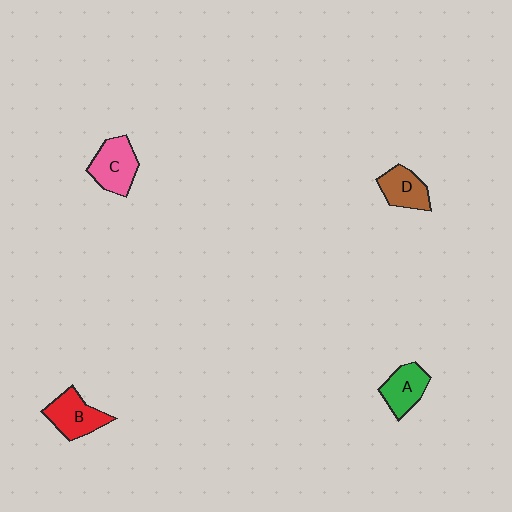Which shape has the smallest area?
Shape D (brown).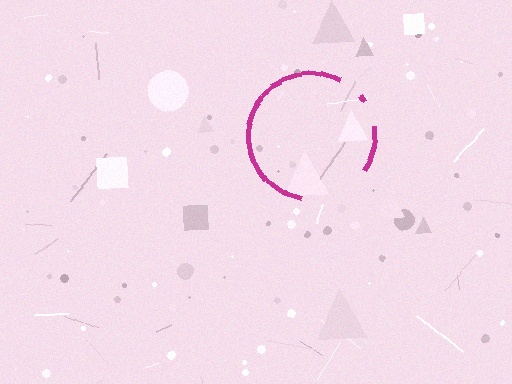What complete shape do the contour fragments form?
The contour fragments form a circle.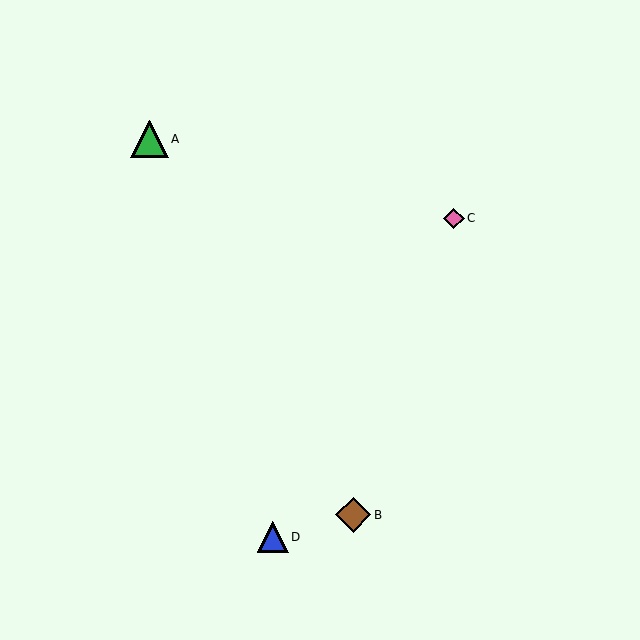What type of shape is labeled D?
Shape D is a blue triangle.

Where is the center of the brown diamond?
The center of the brown diamond is at (353, 515).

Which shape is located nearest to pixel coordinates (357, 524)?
The brown diamond (labeled B) at (353, 515) is nearest to that location.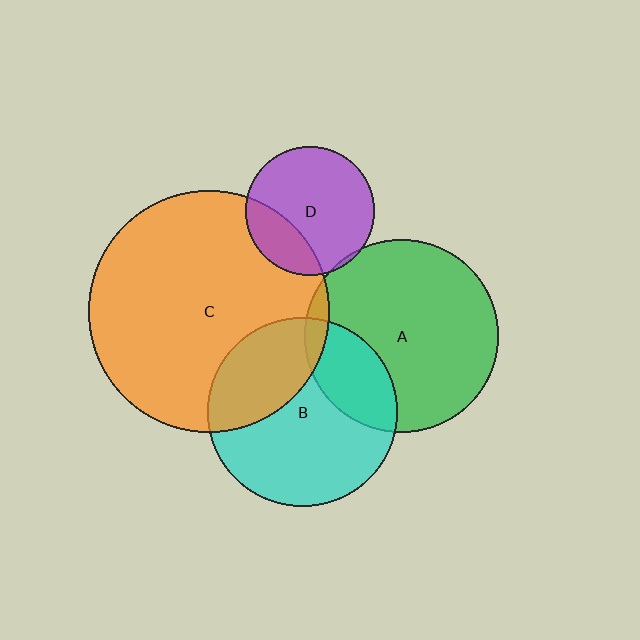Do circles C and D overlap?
Yes.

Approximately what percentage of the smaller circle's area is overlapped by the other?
Approximately 25%.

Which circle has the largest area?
Circle C (orange).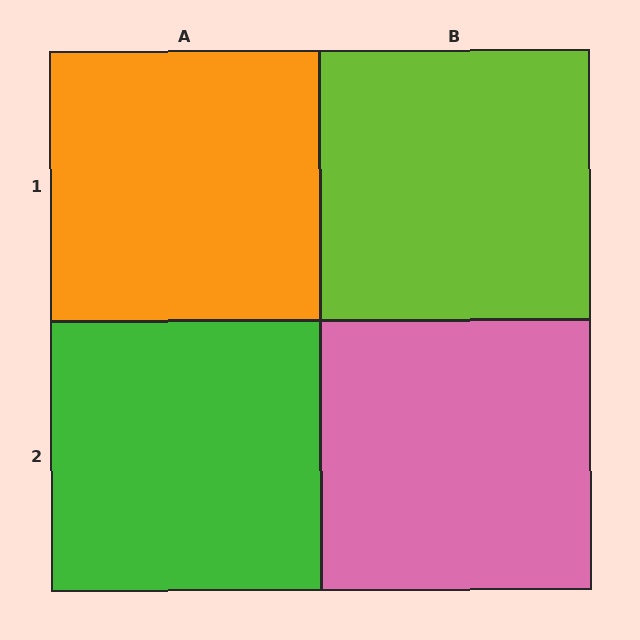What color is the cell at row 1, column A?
Orange.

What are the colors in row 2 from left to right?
Green, pink.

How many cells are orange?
1 cell is orange.